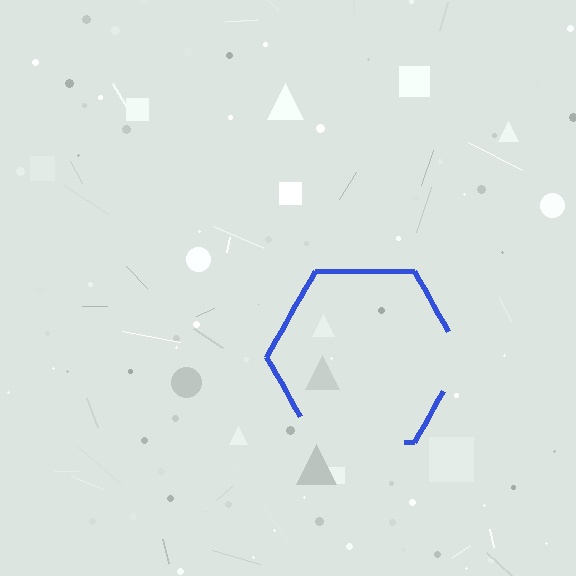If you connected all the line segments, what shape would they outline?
They would outline a hexagon.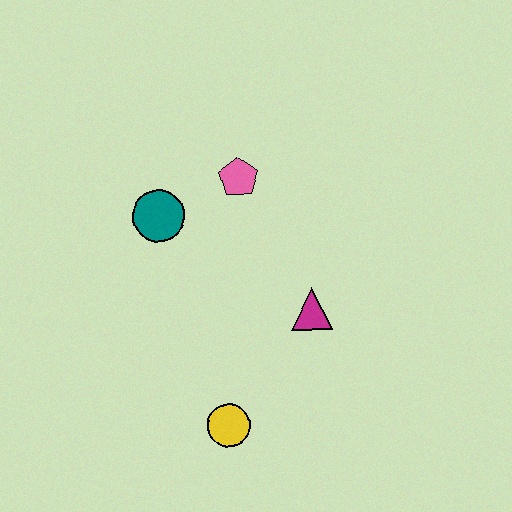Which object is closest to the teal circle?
The pink pentagon is closest to the teal circle.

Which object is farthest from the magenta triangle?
The teal circle is farthest from the magenta triangle.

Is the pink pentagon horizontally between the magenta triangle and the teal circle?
Yes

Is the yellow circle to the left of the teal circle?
No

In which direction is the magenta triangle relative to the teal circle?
The magenta triangle is to the right of the teal circle.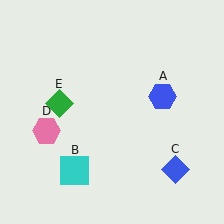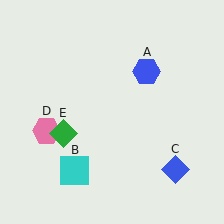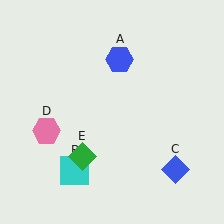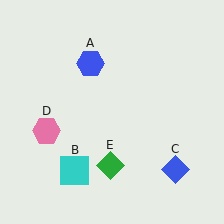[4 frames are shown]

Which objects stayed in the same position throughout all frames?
Cyan square (object B) and blue diamond (object C) and pink hexagon (object D) remained stationary.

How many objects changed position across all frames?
2 objects changed position: blue hexagon (object A), green diamond (object E).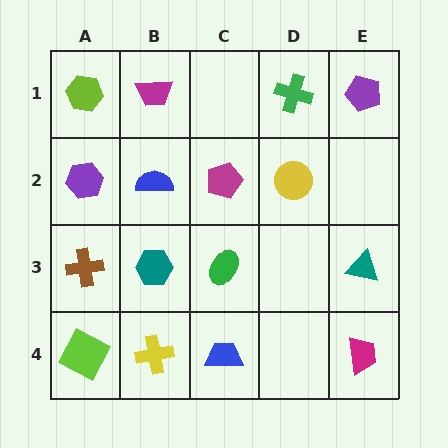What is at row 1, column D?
A green cross.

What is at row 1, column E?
A purple pentagon.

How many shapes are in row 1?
4 shapes.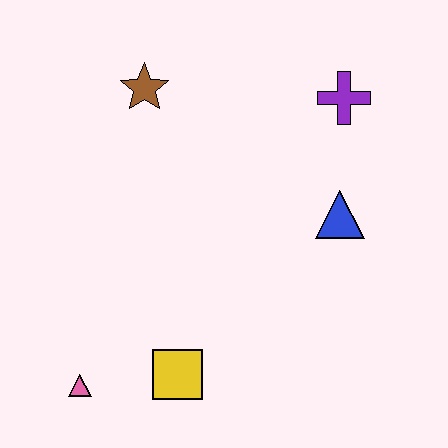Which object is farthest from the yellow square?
The purple cross is farthest from the yellow square.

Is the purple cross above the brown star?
No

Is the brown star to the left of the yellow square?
Yes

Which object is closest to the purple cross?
The blue triangle is closest to the purple cross.